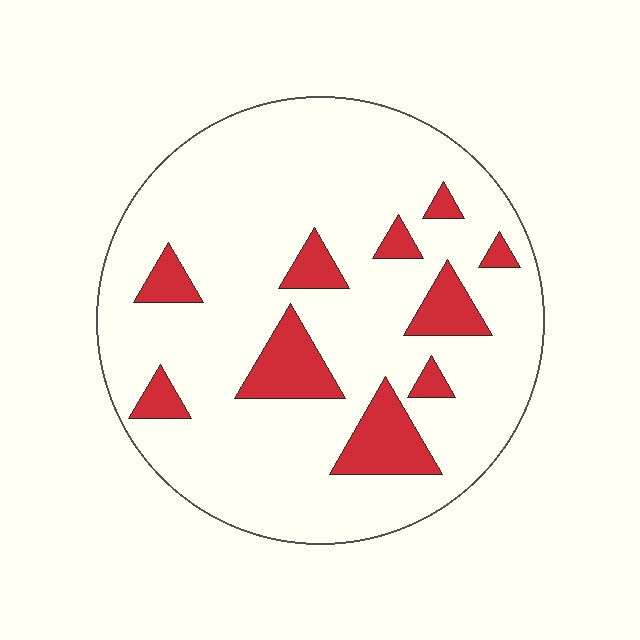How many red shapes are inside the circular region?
10.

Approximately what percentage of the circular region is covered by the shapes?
Approximately 15%.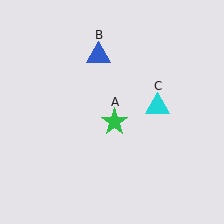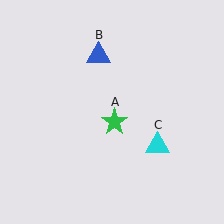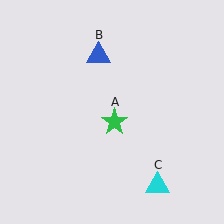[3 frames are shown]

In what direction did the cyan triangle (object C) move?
The cyan triangle (object C) moved down.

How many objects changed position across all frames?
1 object changed position: cyan triangle (object C).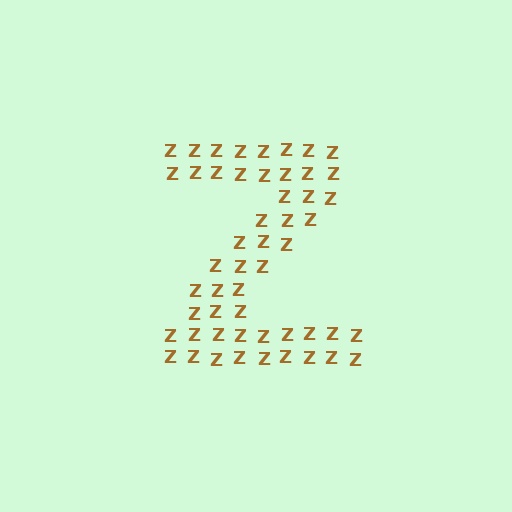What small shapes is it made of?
It is made of small letter Z's.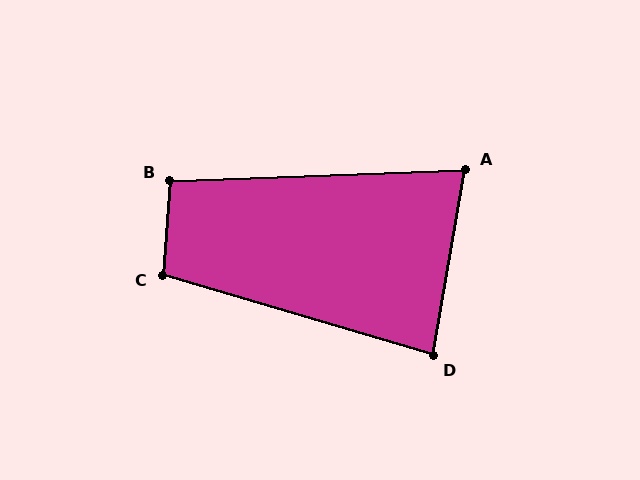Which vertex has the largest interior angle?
C, at approximately 102 degrees.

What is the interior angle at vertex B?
Approximately 96 degrees (obtuse).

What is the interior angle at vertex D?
Approximately 84 degrees (acute).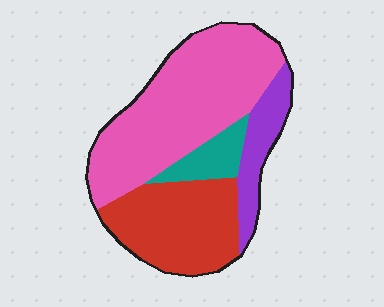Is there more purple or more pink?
Pink.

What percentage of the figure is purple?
Purple covers around 15% of the figure.